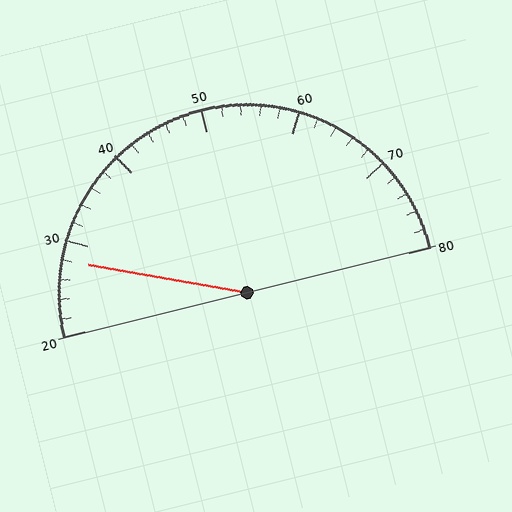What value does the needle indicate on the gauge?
The needle indicates approximately 28.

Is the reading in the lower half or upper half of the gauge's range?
The reading is in the lower half of the range (20 to 80).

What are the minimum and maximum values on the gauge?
The gauge ranges from 20 to 80.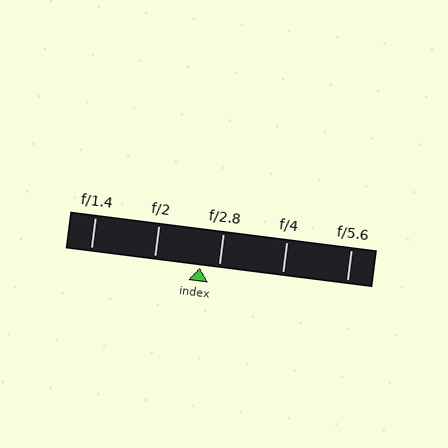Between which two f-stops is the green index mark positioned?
The index mark is between f/2 and f/2.8.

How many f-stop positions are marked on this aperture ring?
There are 5 f-stop positions marked.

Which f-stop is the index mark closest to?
The index mark is closest to f/2.8.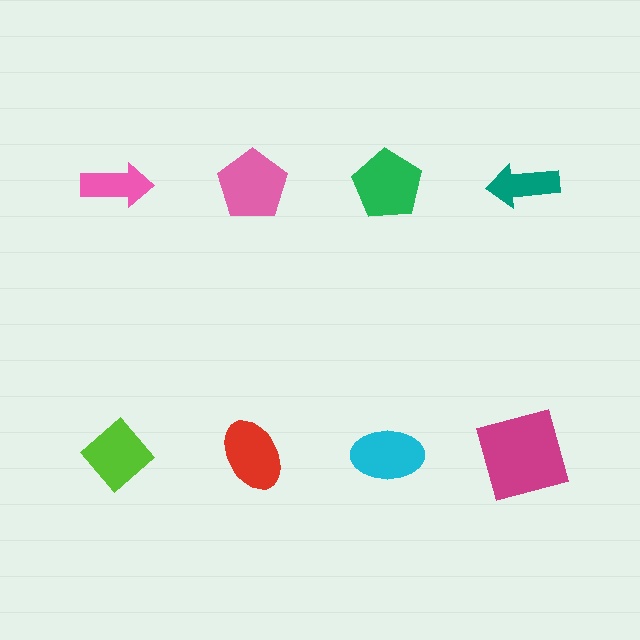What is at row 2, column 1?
A lime diamond.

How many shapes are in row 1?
4 shapes.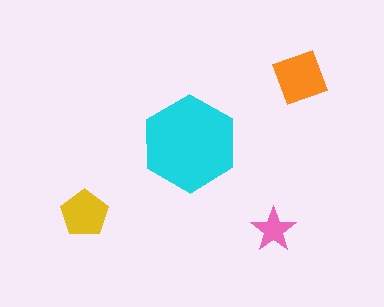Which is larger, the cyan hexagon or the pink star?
The cyan hexagon.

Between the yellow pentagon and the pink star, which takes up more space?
The yellow pentagon.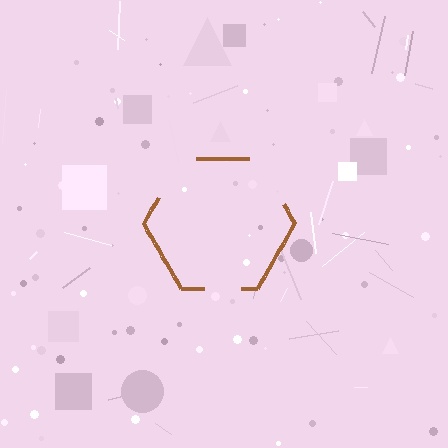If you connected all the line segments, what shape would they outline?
They would outline a hexagon.